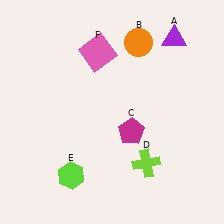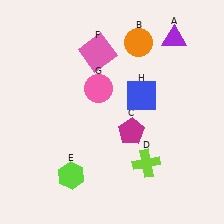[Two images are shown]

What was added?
A pink circle (G), a blue square (H) were added in Image 2.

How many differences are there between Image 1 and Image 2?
There are 2 differences between the two images.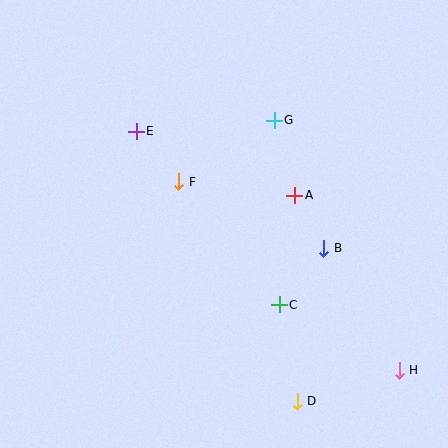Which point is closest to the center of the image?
Point F at (179, 182) is closest to the center.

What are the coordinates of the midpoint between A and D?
The midpoint between A and D is at (296, 298).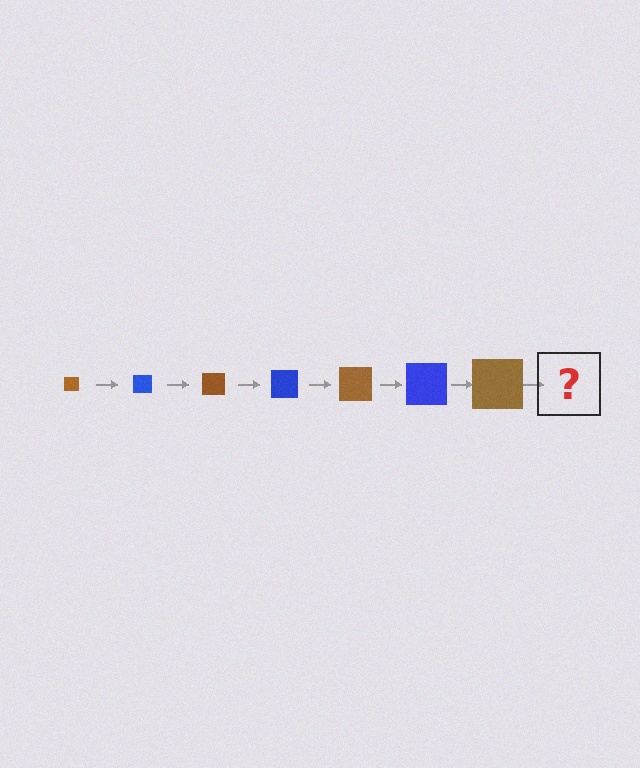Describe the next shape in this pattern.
It should be a blue square, larger than the previous one.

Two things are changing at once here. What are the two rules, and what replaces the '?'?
The two rules are that the square grows larger each step and the color cycles through brown and blue. The '?' should be a blue square, larger than the previous one.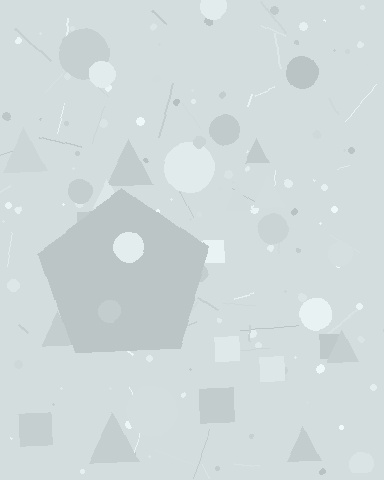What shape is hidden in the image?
A pentagon is hidden in the image.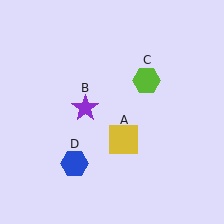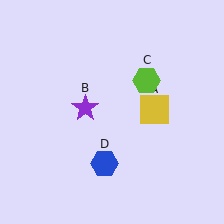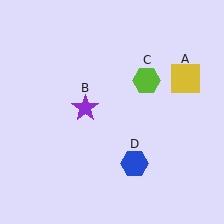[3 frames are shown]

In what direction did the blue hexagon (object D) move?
The blue hexagon (object D) moved right.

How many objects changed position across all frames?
2 objects changed position: yellow square (object A), blue hexagon (object D).